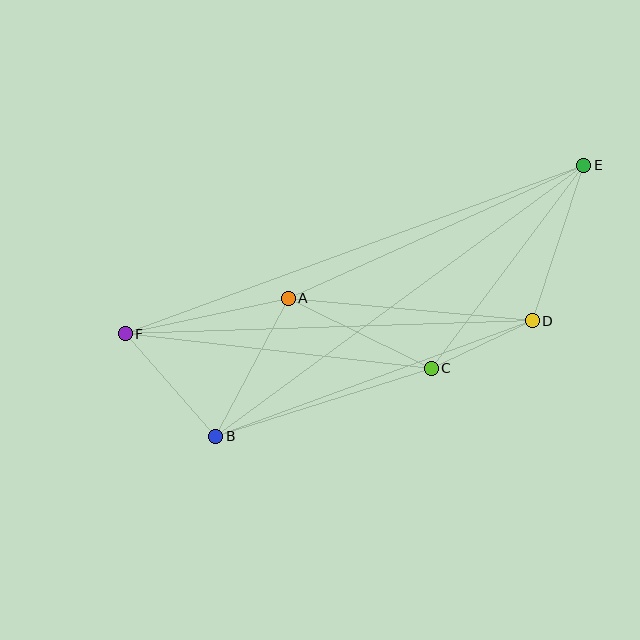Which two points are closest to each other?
Points C and D are closest to each other.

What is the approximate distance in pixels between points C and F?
The distance between C and F is approximately 308 pixels.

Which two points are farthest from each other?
Points E and F are farthest from each other.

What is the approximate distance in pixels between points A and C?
The distance between A and C is approximately 159 pixels.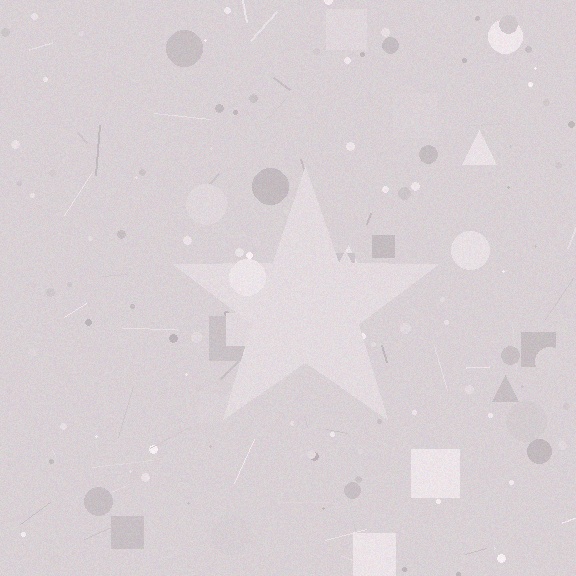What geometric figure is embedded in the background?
A star is embedded in the background.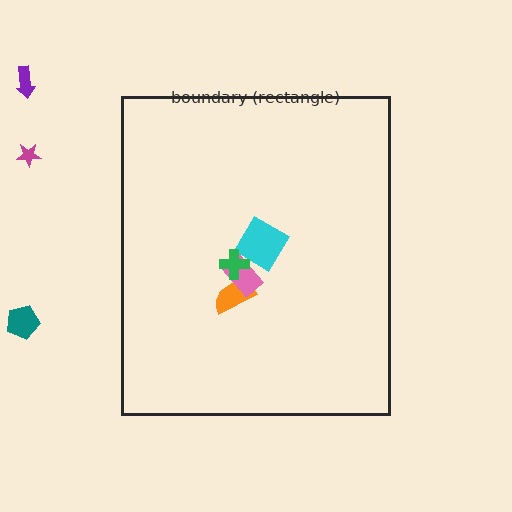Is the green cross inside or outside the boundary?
Inside.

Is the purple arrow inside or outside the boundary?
Outside.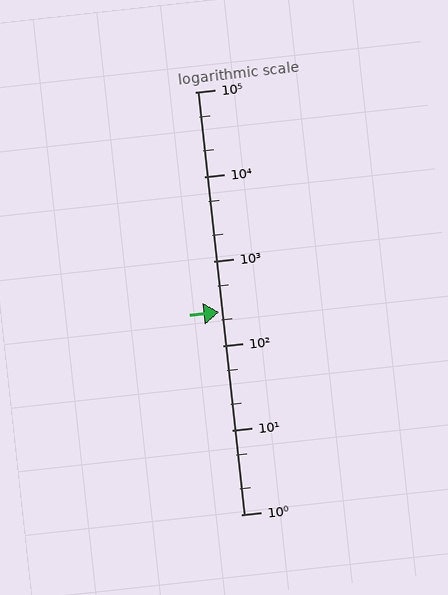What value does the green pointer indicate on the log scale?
The pointer indicates approximately 250.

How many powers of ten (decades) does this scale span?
The scale spans 5 decades, from 1 to 100000.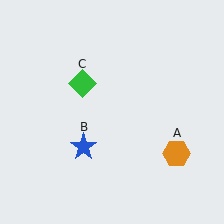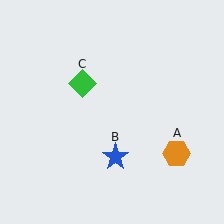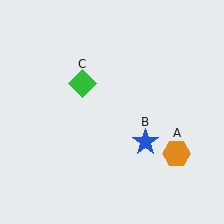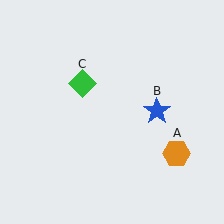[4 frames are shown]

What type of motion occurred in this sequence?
The blue star (object B) rotated counterclockwise around the center of the scene.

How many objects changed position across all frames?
1 object changed position: blue star (object B).